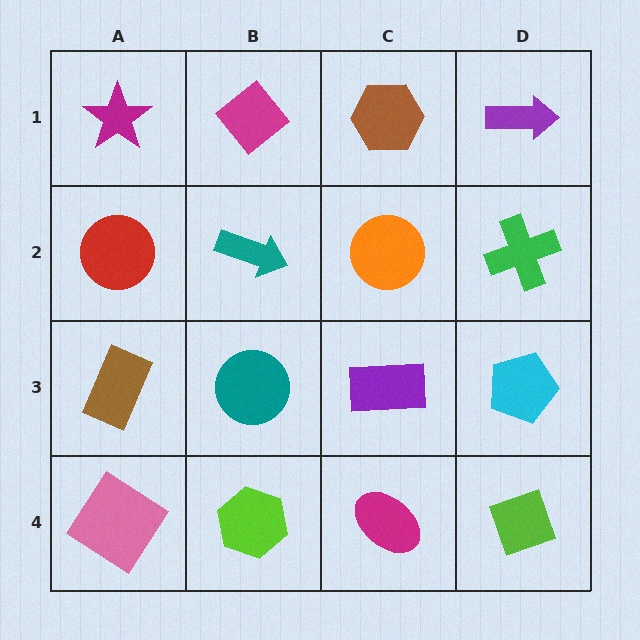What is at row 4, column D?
A lime diamond.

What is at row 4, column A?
A pink diamond.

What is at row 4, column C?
A magenta ellipse.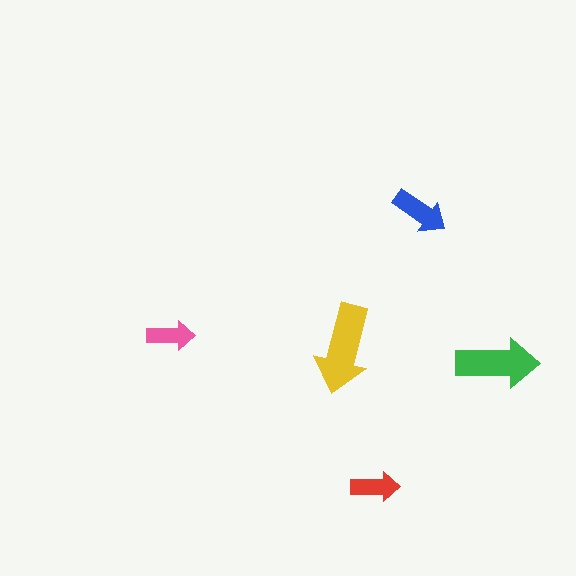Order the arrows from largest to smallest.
the yellow one, the green one, the blue one, the red one, the pink one.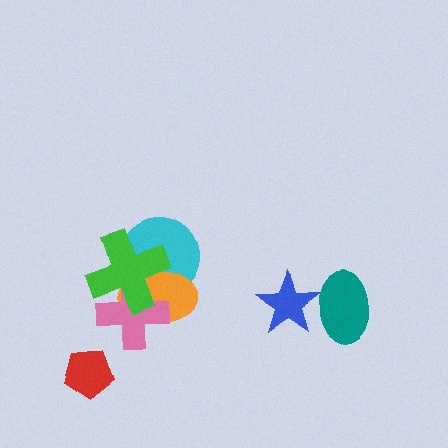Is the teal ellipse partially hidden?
Yes, it is partially covered by another shape.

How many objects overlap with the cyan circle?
3 objects overlap with the cyan circle.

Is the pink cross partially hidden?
Yes, it is partially covered by another shape.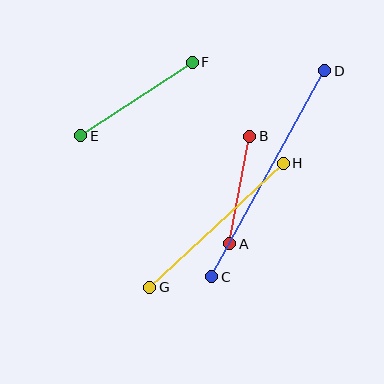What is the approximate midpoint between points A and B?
The midpoint is at approximately (240, 190) pixels.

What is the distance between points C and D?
The distance is approximately 235 pixels.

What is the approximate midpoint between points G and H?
The midpoint is at approximately (216, 225) pixels.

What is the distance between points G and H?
The distance is approximately 182 pixels.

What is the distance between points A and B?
The distance is approximately 109 pixels.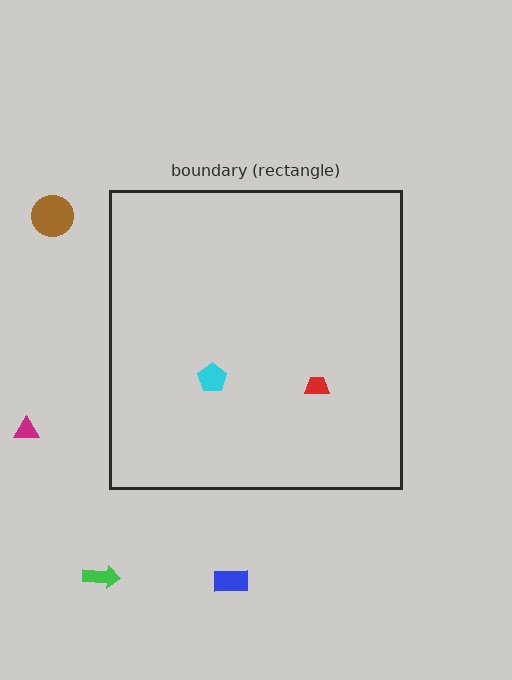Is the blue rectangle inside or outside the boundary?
Outside.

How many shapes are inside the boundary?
2 inside, 4 outside.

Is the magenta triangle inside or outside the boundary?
Outside.